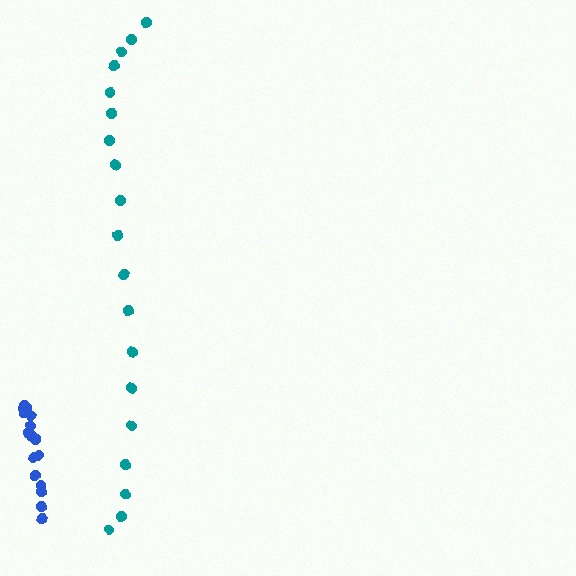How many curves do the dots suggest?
There are 2 distinct paths.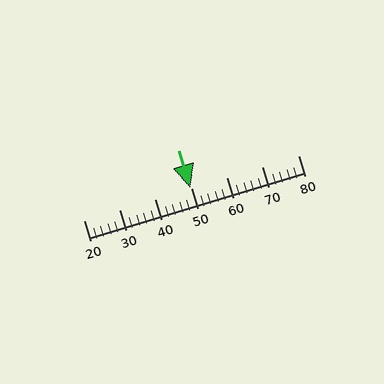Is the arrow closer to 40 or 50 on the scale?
The arrow is closer to 50.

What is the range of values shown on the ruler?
The ruler shows values from 20 to 80.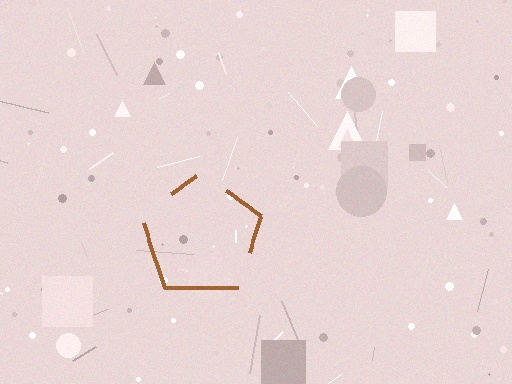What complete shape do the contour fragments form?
The contour fragments form a pentagon.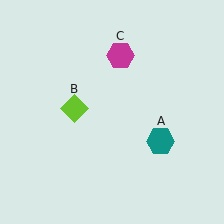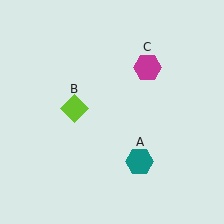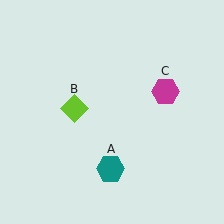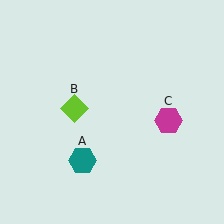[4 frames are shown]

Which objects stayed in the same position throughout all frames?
Lime diamond (object B) remained stationary.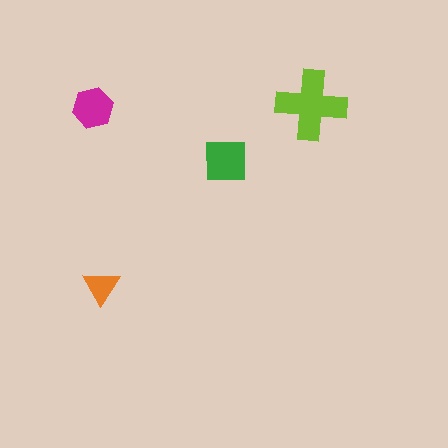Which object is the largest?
The lime cross.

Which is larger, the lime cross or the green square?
The lime cross.